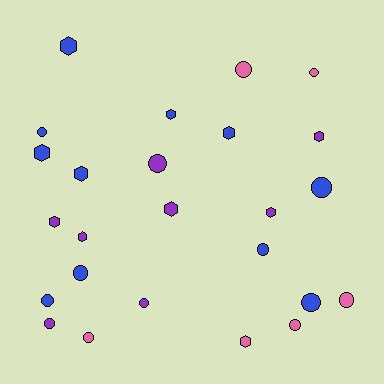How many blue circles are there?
There are 6 blue circles.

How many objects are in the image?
There are 25 objects.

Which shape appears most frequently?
Circle, with 14 objects.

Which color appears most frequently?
Blue, with 11 objects.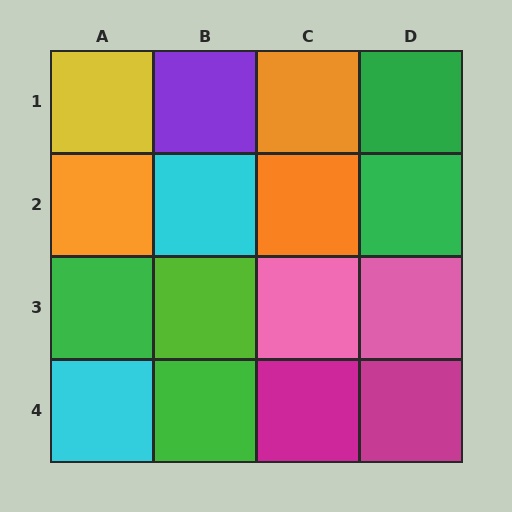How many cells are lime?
1 cell is lime.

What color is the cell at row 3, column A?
Green.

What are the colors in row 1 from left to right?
Yellow, purple, orange, green.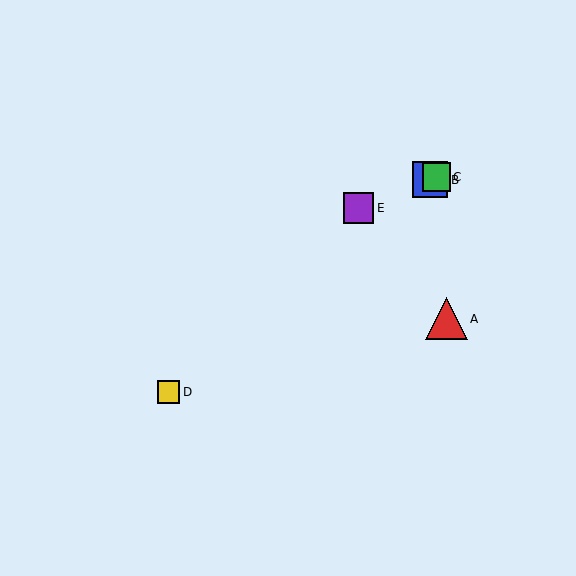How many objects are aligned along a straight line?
3 objects (B, C, E) are aligned along a straight line.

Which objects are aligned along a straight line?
Objects B, C, E are aligned along a straight line.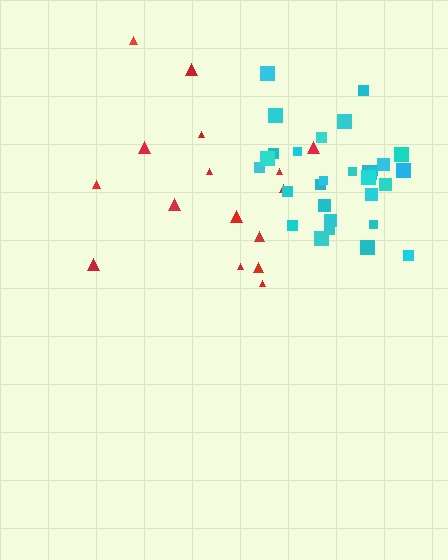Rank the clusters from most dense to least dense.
cyan, red.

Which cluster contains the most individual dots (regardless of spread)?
Cyan (29).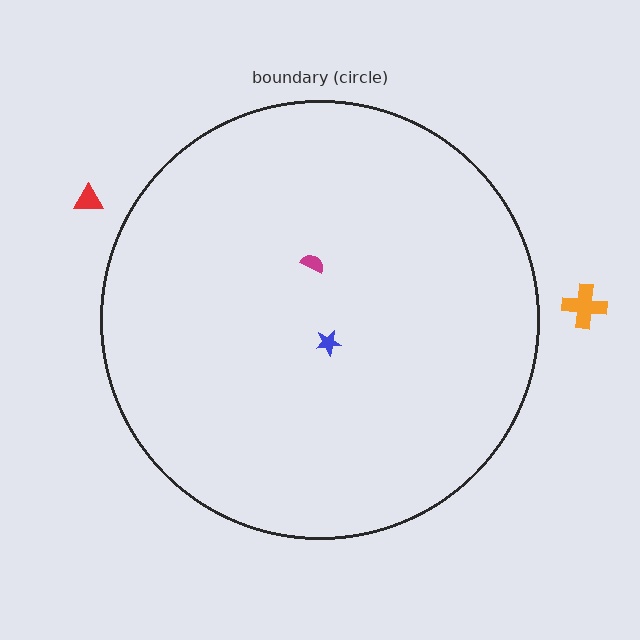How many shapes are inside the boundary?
2 inside, 2 outside.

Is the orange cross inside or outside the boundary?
Outside.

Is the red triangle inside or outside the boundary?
Outside.